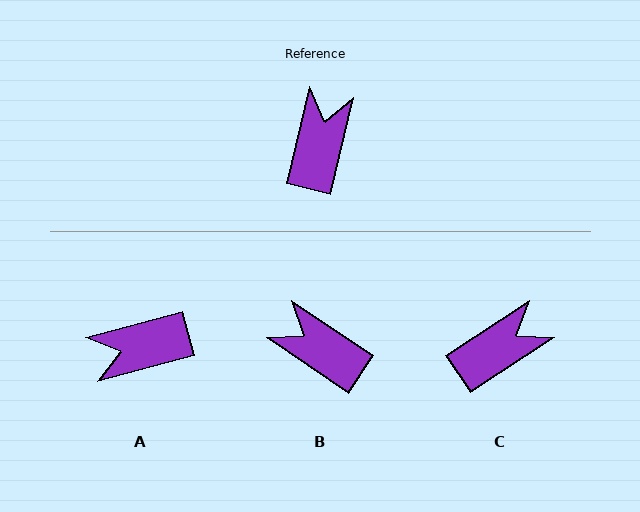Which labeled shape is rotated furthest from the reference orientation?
A, about 119 degrees away.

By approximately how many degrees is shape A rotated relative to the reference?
Approximately 119 degrees counter-clockwise.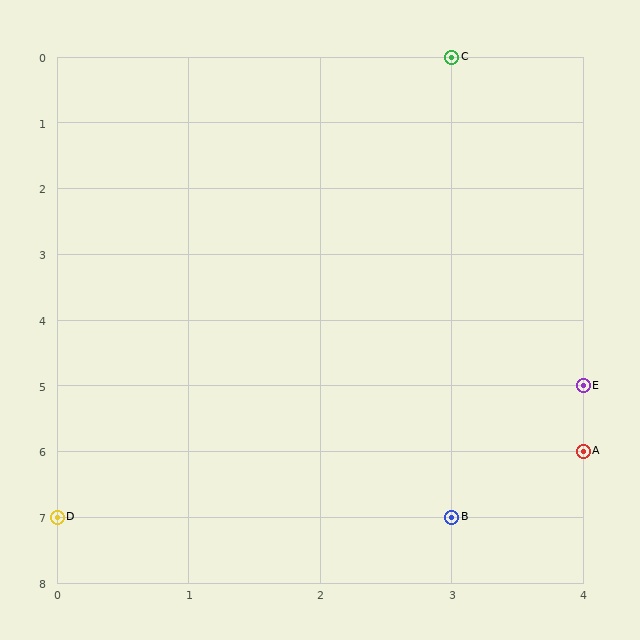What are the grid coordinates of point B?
Point B is at grid coordinates (3, 7).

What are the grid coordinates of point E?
Point E is at grid coordinates (4, 5).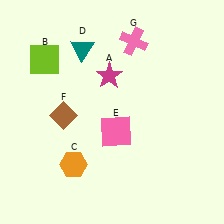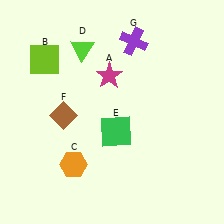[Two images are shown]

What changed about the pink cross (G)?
In Image 1, G is pink. In Image 2, it changed to purple.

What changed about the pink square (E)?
In Image 1, E is pink. In Image 2, it changed to green.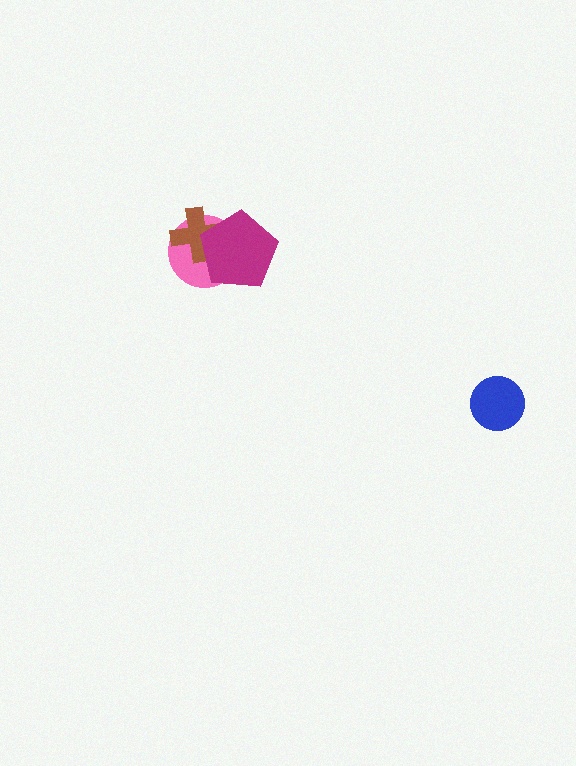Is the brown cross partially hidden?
Yes, it is partially covered by another shape.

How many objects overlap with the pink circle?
2 objects overlap with the pink circle.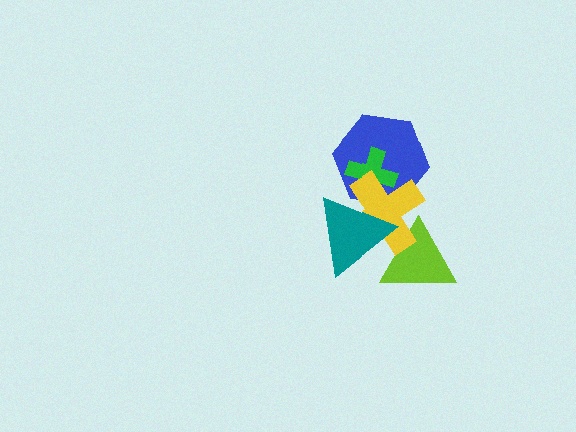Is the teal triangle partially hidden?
No, no other shape covers it.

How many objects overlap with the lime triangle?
2 objects overlap with the lime triangle.